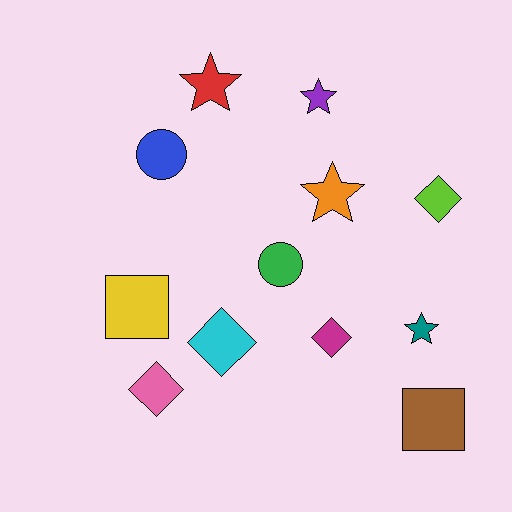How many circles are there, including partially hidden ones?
There are 2 circles.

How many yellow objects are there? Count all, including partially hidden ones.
There is 1 yellow object.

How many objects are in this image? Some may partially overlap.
There are 12 objects.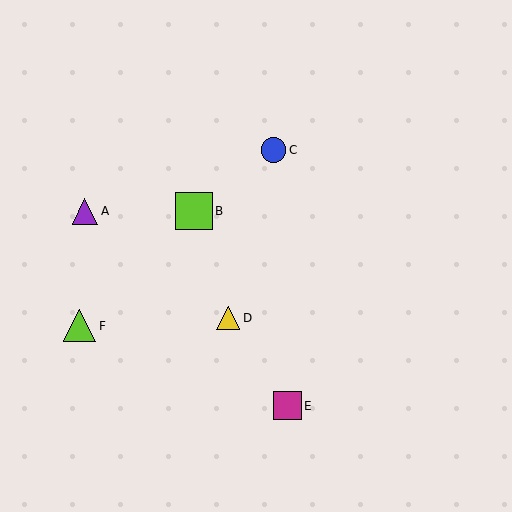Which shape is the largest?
The lime square (labeled B) is the largest.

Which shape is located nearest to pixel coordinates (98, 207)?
The purple triangle (labeled A) at (85, 211) is nearest to that location.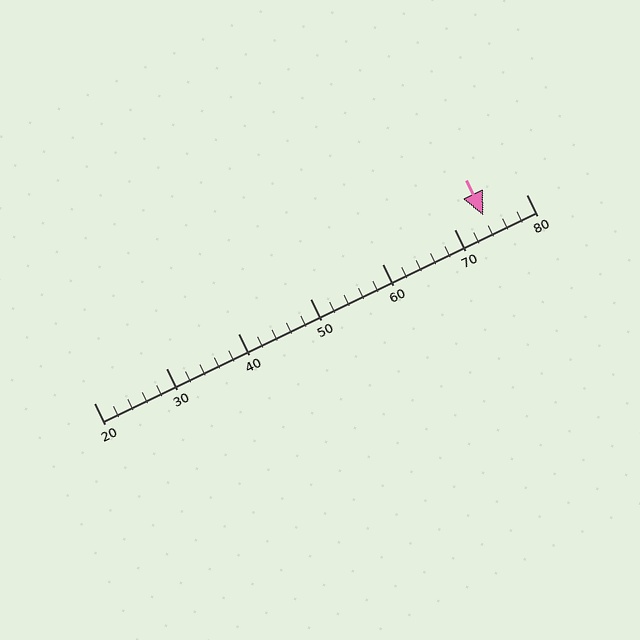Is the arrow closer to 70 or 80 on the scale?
The arrow is closer to 70.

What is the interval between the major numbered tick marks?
The major tick marks are spaced 10 units apart.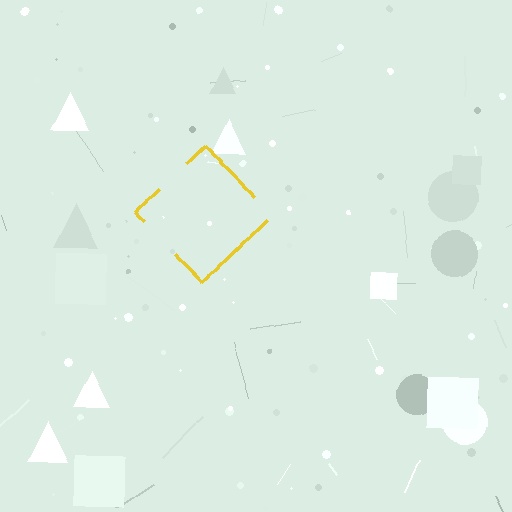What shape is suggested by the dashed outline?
The dashed outline suggests a diamond.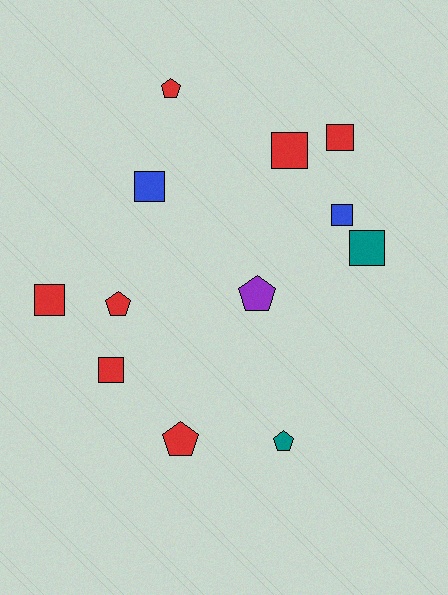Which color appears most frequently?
Red, with 7 objects.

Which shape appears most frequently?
Square, with 7 objects.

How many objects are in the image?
There are 12 objects.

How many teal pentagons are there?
There is 1 teal pentagon.